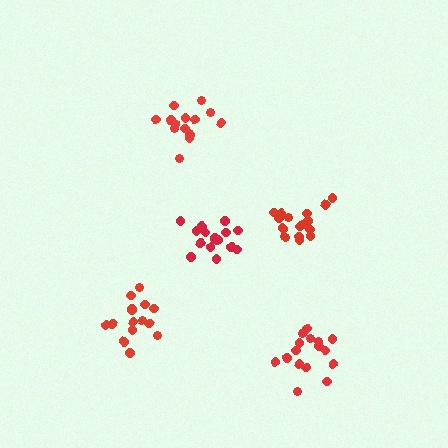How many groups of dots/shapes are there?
There are 5 groups.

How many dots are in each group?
Group 1: 17 dots, Group 2: 15 dots, Group 3: 15 dots, Group 4: 18 dots, Group 5: 17 dots (82 total).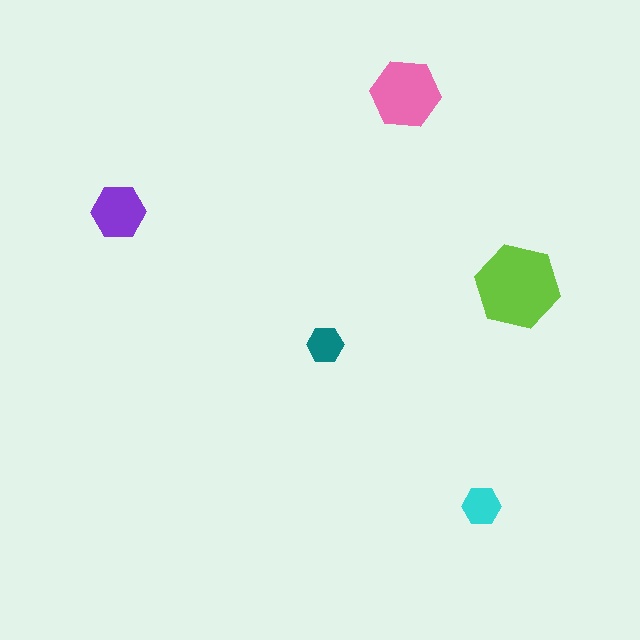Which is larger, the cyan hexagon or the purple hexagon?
The purple one.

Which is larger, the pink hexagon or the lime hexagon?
The lime one.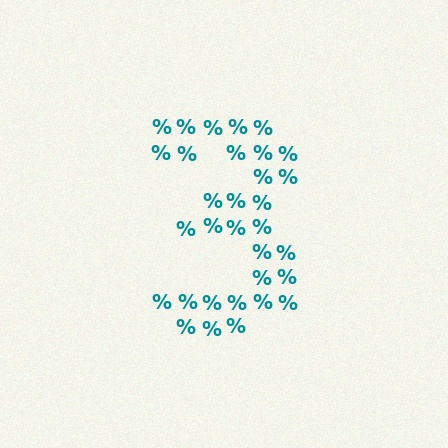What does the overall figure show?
The overall figure shows the digit 3.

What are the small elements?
The small elements are percent signs.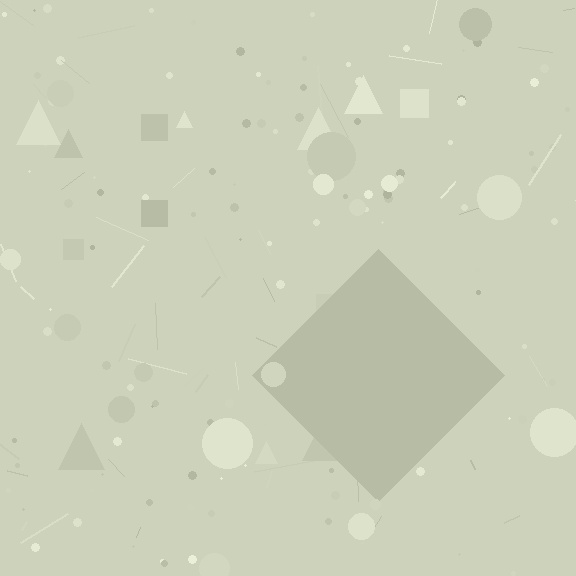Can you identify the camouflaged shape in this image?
The camouflaged shape is a diamond.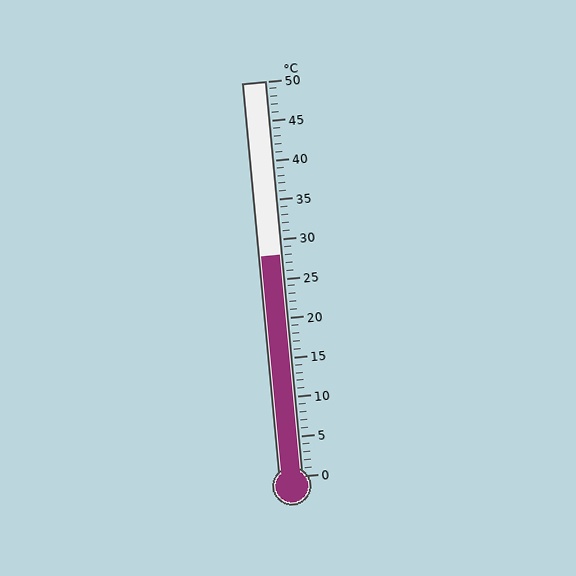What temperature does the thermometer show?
The thermometer shows approximately 28°C.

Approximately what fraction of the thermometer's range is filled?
The thermometer is filled to approximately 55% of its range.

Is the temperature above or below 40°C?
The temperature is below 40°C.